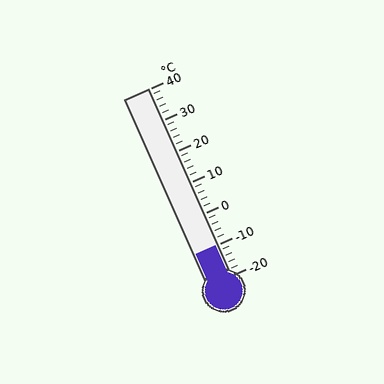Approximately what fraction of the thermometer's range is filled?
The thermometer is filled to approximately 15% of its range.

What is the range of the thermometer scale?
The thermometer scale ranges from -20°C to 40°C.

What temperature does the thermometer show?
The thermometer shows approximately -10°C.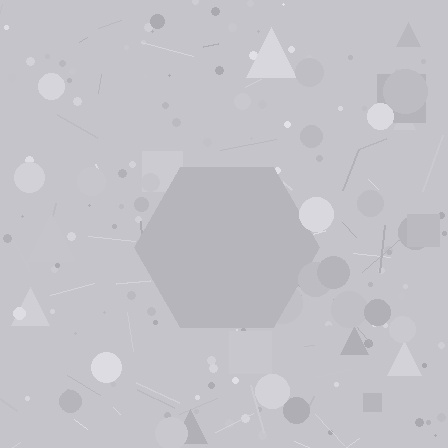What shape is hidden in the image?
A hexagon is hidden in the image.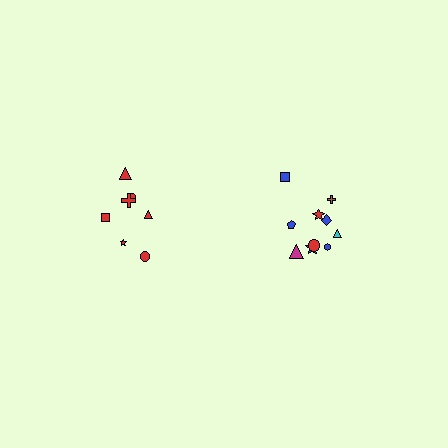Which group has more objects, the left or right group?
The right group.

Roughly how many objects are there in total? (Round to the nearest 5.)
Roughly 15 objects in total.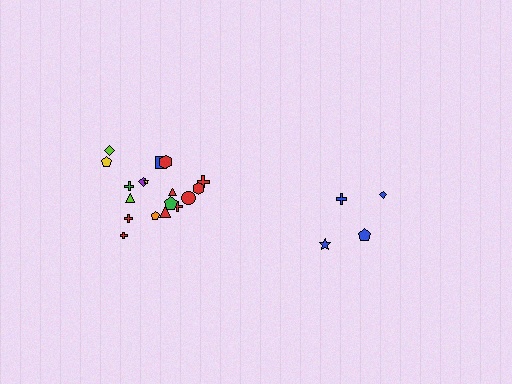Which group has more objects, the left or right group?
The left group.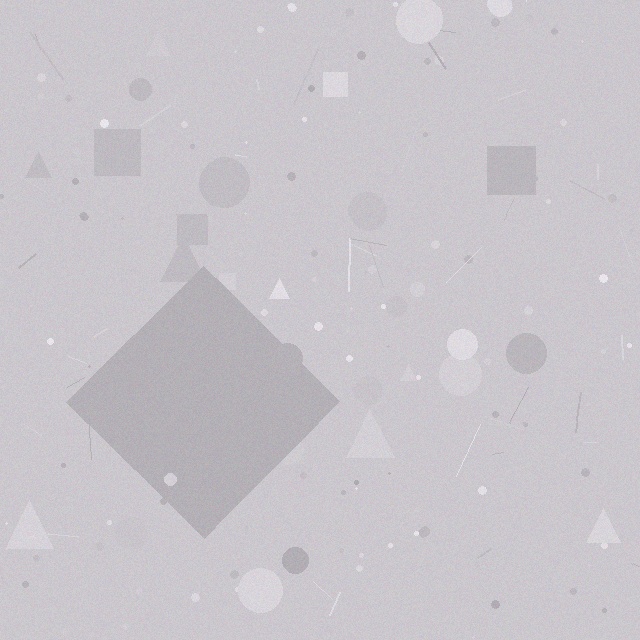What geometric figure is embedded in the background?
A diamond is embedded in the background.